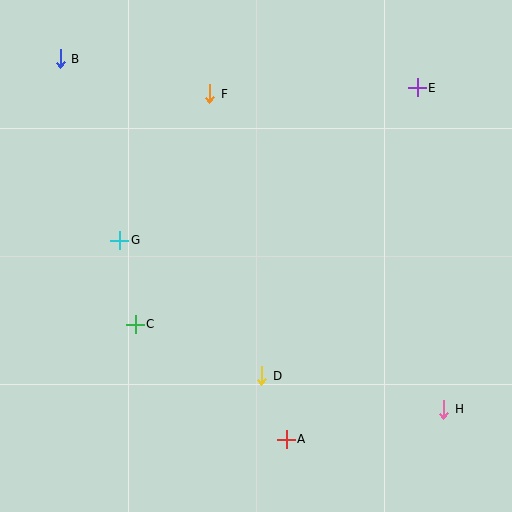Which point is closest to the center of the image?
Point D at (262, 376) is closest to the center.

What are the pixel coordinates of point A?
Point A is at (286, 439).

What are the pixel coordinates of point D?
Point D is at (262, 376).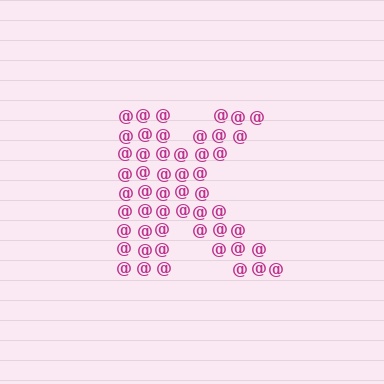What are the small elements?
The small elements are at signs.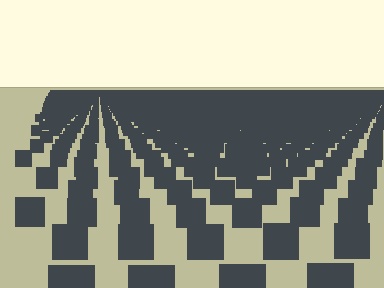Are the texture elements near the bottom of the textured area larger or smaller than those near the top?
Larger. Near the bottom, elements are closer to the viewer and appear at a bigger on-screen size.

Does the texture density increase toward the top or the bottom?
Density increases toward the top.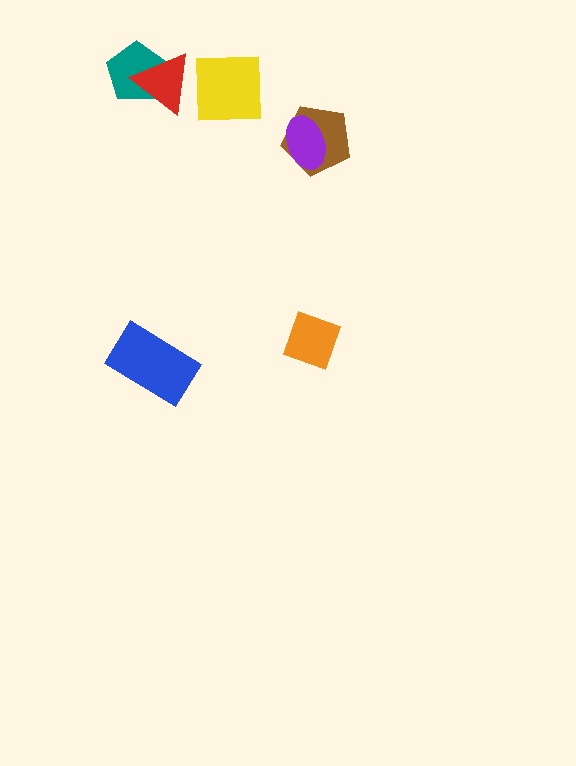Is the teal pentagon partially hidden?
Yes, it is partially covered by another shape.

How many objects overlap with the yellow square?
1 object overlaps with the yellow square.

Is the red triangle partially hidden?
Yes, it is partially covered by another shape.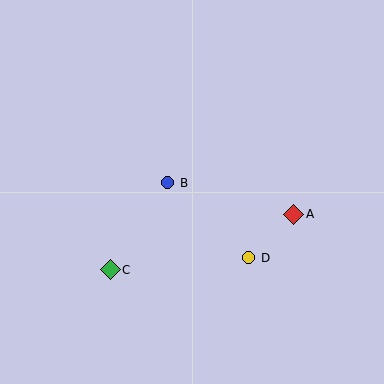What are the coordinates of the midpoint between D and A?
The midpoint between D and A is at (271, 236).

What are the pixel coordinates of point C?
Point C is at (110, 270).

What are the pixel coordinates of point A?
Point A is at (294, 214).